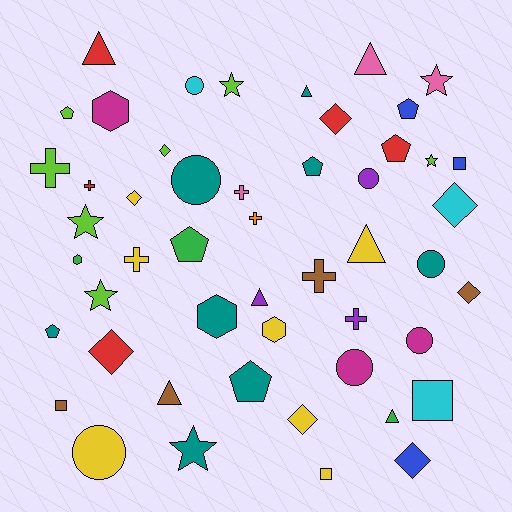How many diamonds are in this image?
There are 8 diamonds.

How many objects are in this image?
There are 50 objects.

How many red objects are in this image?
There are 5 red objects.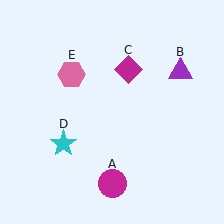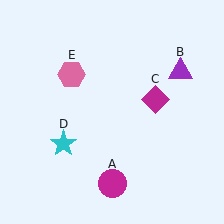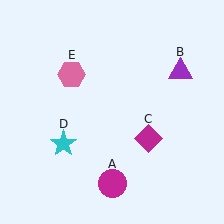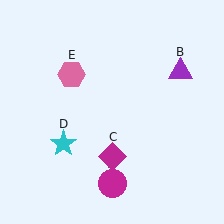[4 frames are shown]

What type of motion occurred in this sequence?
The magenta diamond (object C) rotated clockwise around the center of the scene.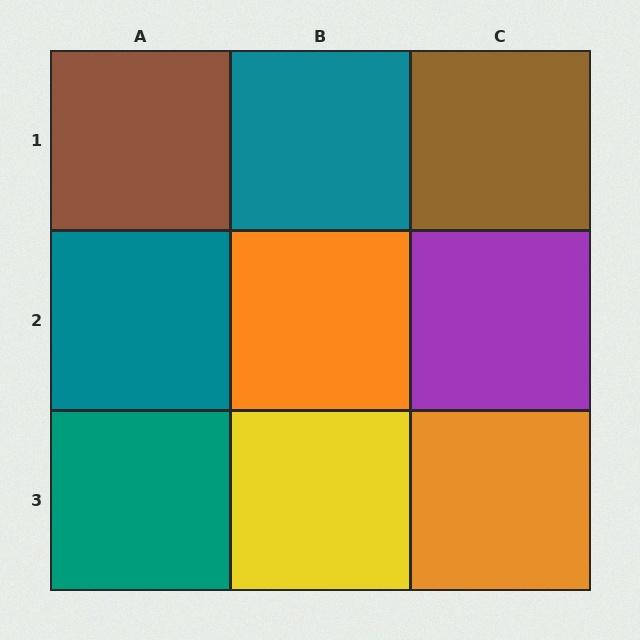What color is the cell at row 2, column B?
Orange.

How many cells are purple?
1 cell is purple.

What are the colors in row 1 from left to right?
Brown, teal, brown.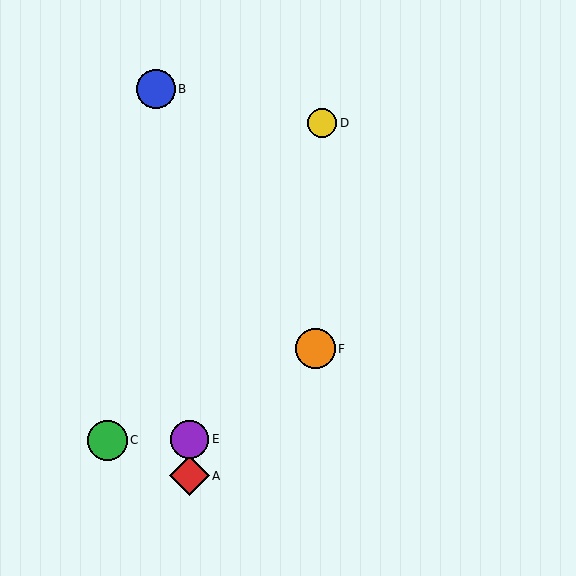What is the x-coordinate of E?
Object E is at x≈190.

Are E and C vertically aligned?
No, E is at x≈190 and C is at x≈108.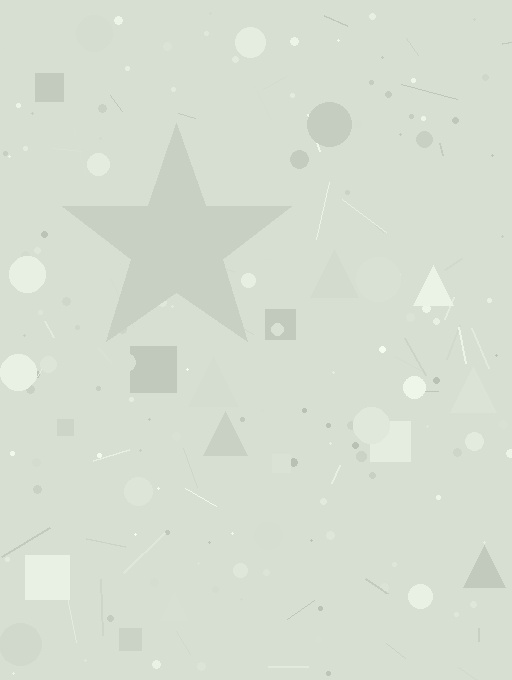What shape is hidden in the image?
A star is hidden in the image.